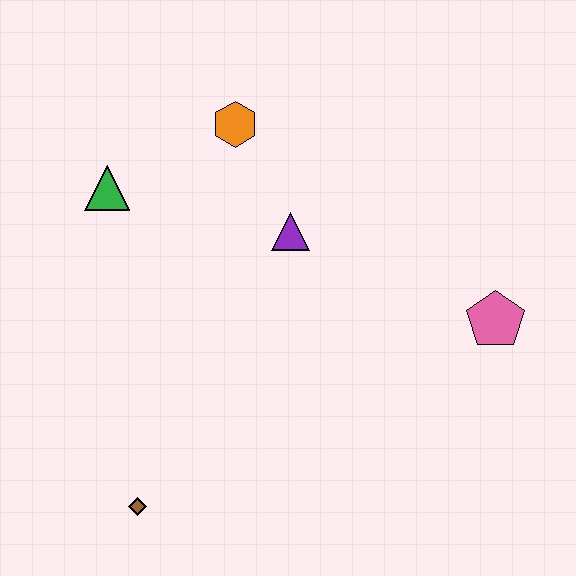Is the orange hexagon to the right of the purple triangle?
No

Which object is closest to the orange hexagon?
The purple triangle is closest to the orange hexagon.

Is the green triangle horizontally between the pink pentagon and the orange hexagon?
No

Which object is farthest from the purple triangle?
The brown diamond is farthest from the purple triangle.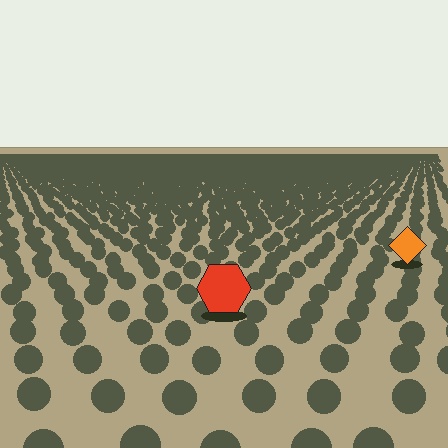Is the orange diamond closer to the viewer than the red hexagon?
No. The red hexagon is closer — you can tell from the texture gradient: the ground texture is coarser near it.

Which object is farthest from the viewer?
The orange diamond is farthest from the viewer. It appears smaller and the ground texture around it is denser.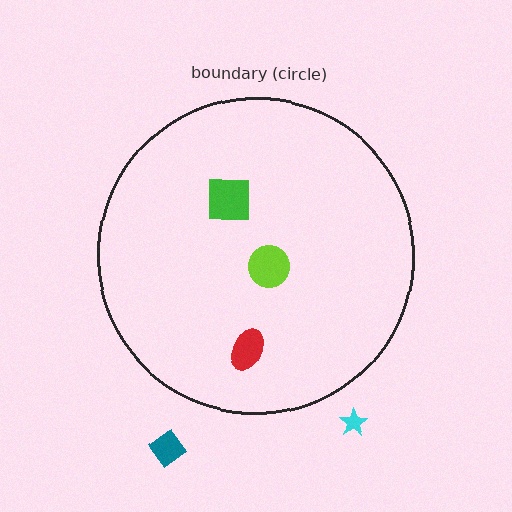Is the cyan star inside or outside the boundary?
Outside.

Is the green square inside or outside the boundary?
Inside.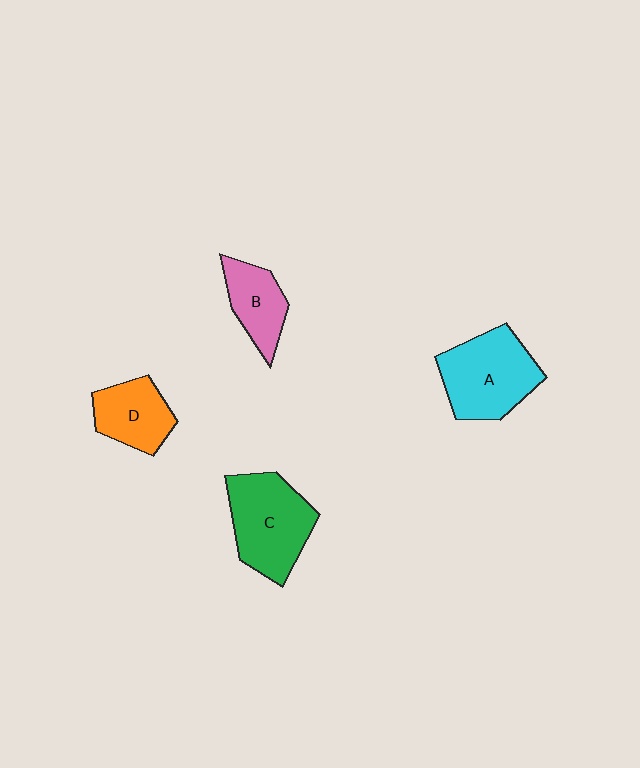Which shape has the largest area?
Shape C (green).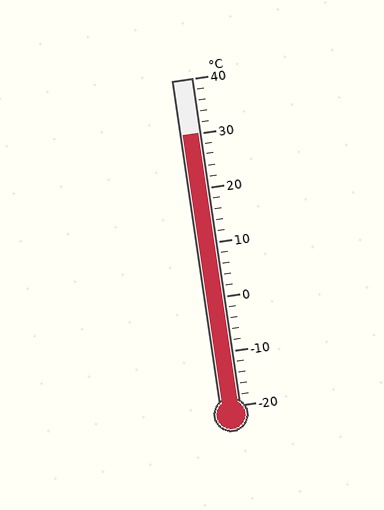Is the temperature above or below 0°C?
The temperature is above 0°C.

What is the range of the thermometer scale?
The thermometer scale ranges from -20°C to 40°C.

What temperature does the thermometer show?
The thermometer shows approximately 30°C.